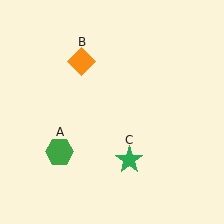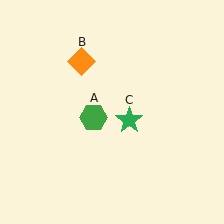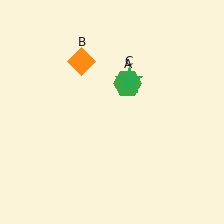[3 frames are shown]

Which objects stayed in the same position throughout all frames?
Orange diamond (object B) remained stationary.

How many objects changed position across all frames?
2 objects changed position: green hexagon (object A), green star (object C).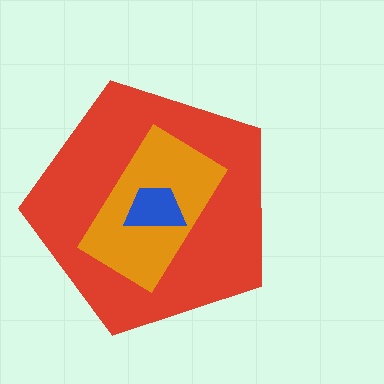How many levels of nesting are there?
3.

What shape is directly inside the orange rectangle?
The blue trapezoid.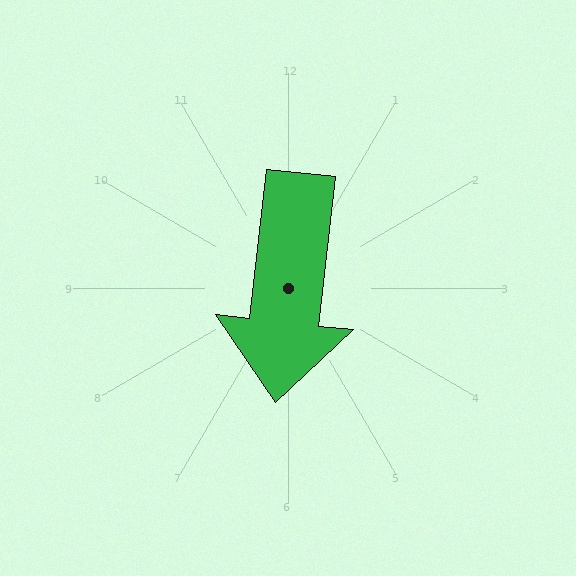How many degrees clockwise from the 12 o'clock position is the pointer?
Approximately 186 degrees.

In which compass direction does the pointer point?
South.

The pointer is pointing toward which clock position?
Roughly 6 o'clock.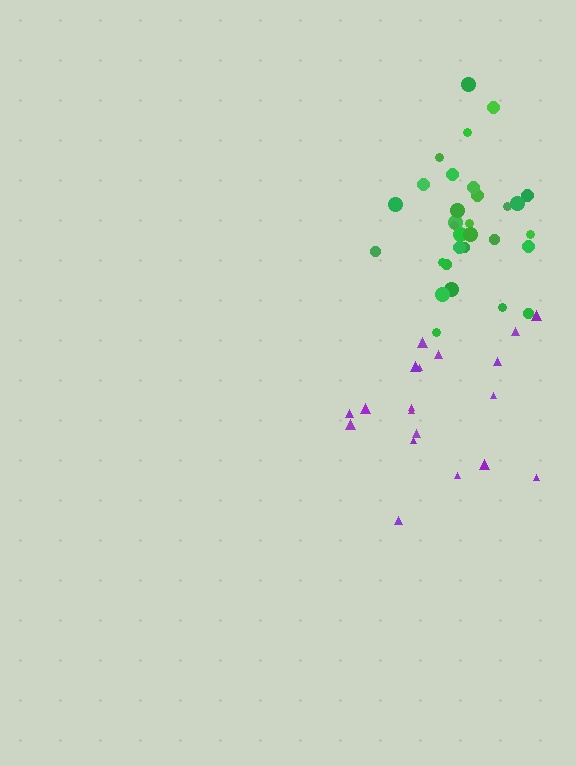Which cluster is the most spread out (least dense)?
Purple.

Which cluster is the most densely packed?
Green.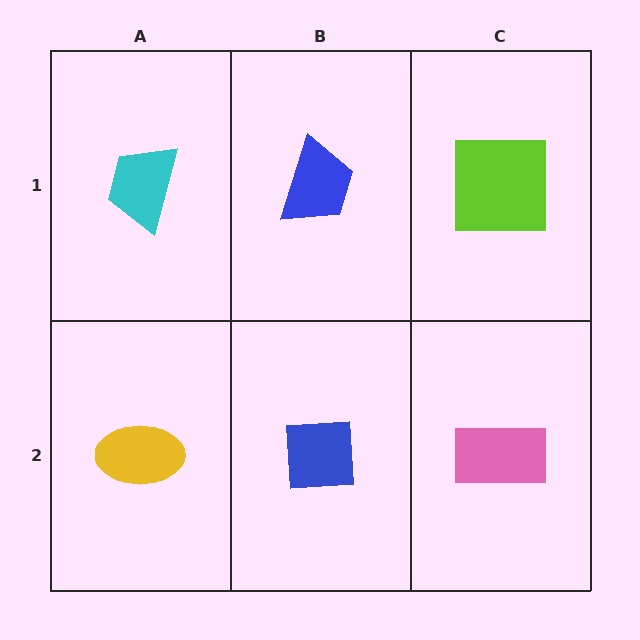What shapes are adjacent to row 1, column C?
A pink rectangle (row 2, column C), a blue trapezoid (row 1, column B).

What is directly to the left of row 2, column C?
A blue square.